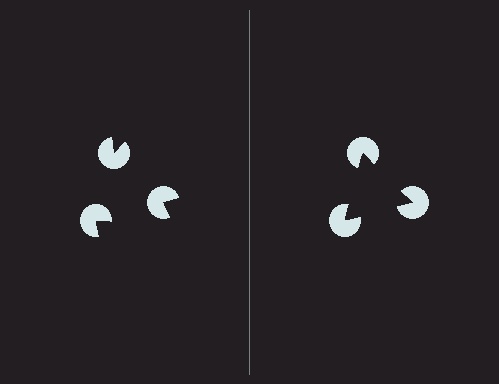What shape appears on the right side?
An illusory triangle.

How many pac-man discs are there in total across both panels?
6 — 3 on each side.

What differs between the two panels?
The pac-man discs are positioned identically on both sides; only the wedge orientations differ. On the right they align to a triangle; on the left they are misaligned.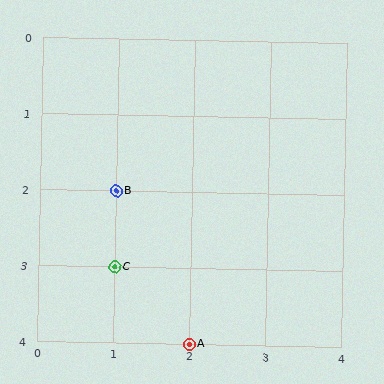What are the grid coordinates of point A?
Point A is at grid coordinates (2, 4).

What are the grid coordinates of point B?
Point B is at grid coordinates (1, 2).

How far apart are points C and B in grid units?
Points C and B are 1 row apart.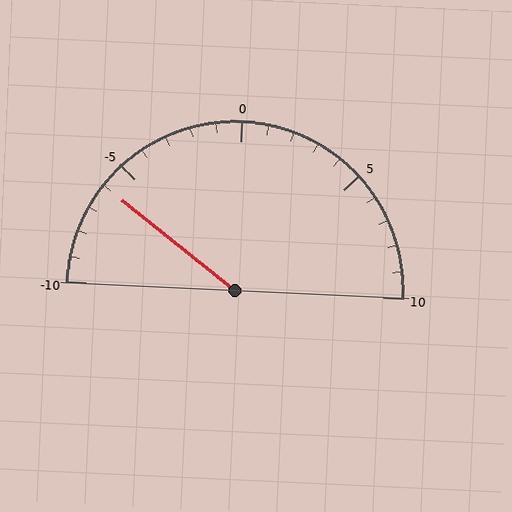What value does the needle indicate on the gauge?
The needle indicates approximately -6.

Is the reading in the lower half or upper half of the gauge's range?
The reading is in the lower half of the range (-10 to 10).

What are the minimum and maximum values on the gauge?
The gauge ranges from -10 to 10.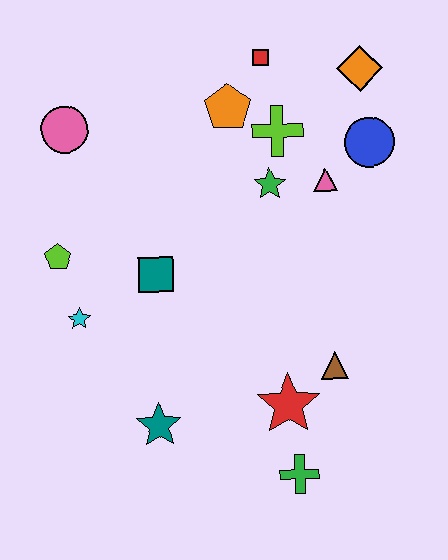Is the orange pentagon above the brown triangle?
Yes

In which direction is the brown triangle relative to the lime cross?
The brown triangle is below the lime cross.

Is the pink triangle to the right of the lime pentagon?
Yes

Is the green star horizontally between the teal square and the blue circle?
Yes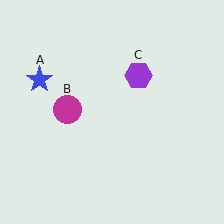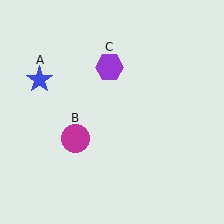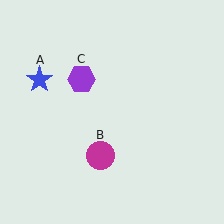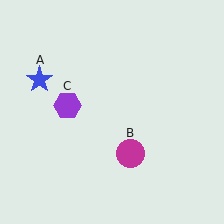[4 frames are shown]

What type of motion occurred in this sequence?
The magenta circle (object B), purple hexagon (object C) rotated counterclockwise around the center of the scene.